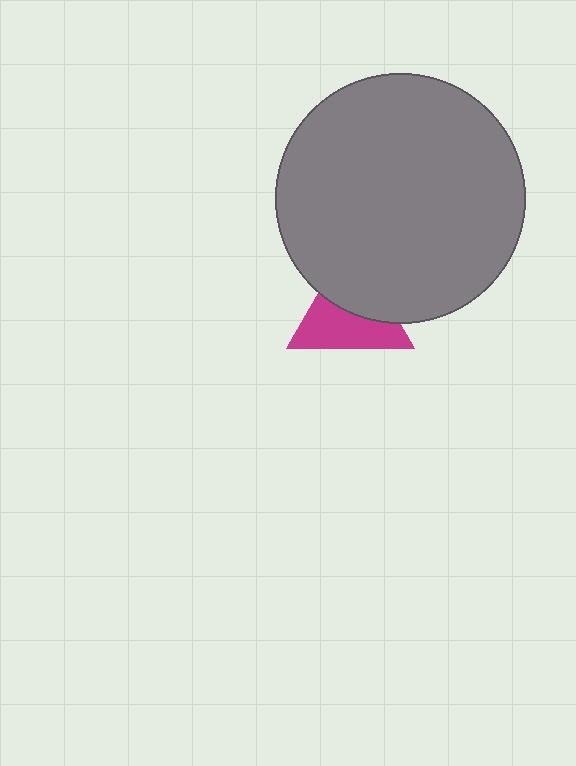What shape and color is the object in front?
The object in front is a gray circle.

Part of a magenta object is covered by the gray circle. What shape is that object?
It is a triangle.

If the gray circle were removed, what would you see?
You would see the complete magenta triangle.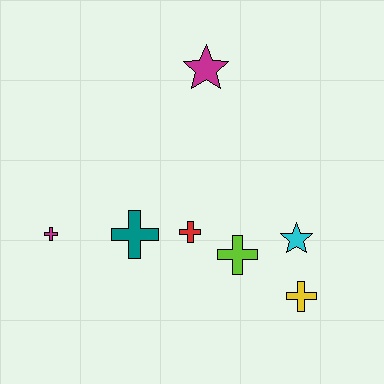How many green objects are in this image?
There are no green objects.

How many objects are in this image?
There are 7 objects.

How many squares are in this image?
There are no squares.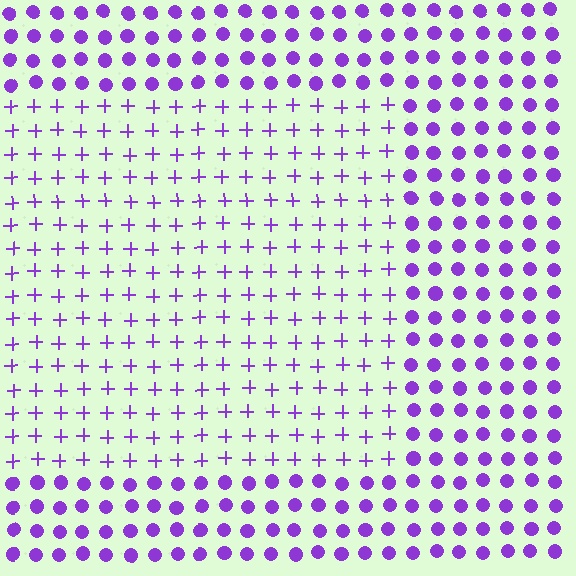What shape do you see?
I see a rectangle.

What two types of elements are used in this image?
The image uses plus signs inside the rectangle region and circles outside it.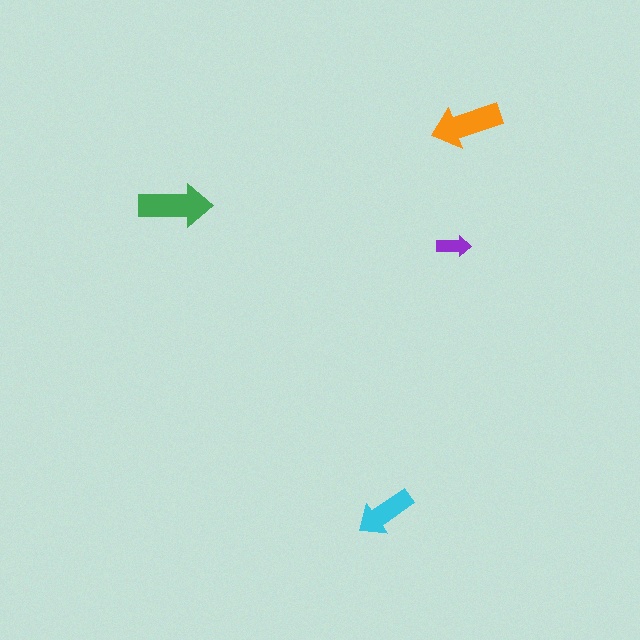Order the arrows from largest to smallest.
the green one, the orange one, the cyan one, the purple one.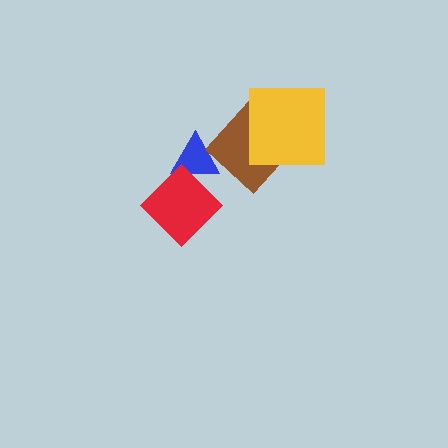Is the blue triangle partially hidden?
Yes, it is partially covered by another shape.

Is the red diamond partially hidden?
No, no other shape covers it.